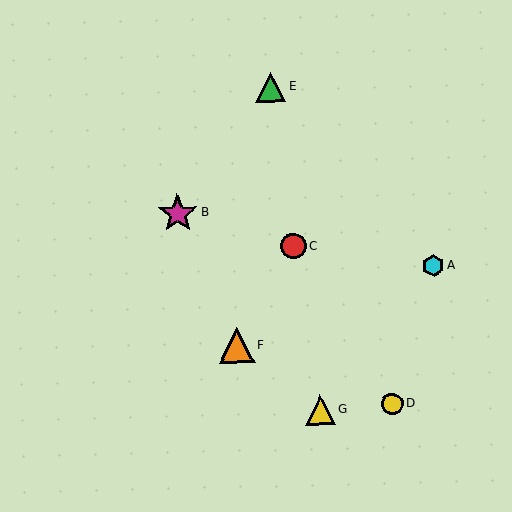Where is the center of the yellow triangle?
The center of the yellow triangle is at (320, 410).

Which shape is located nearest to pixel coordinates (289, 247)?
The red circle (labeled C) at (293, 246) is nearest to that location.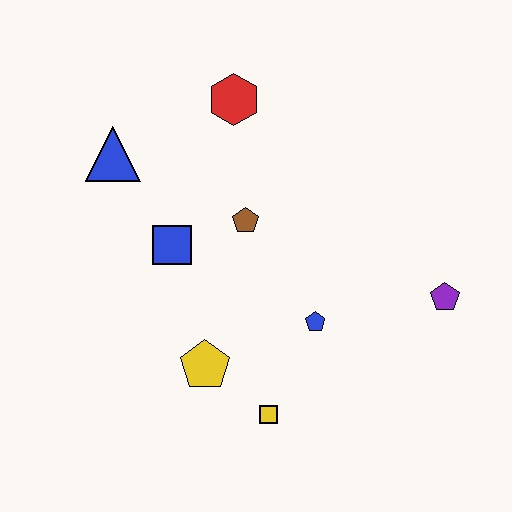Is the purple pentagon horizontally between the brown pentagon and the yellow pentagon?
No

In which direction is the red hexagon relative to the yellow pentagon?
The red hexagon is above the yellow pentagon.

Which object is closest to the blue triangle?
The blue square is closest to the blue triangle.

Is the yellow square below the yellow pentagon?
Yes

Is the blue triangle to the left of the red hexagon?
Yes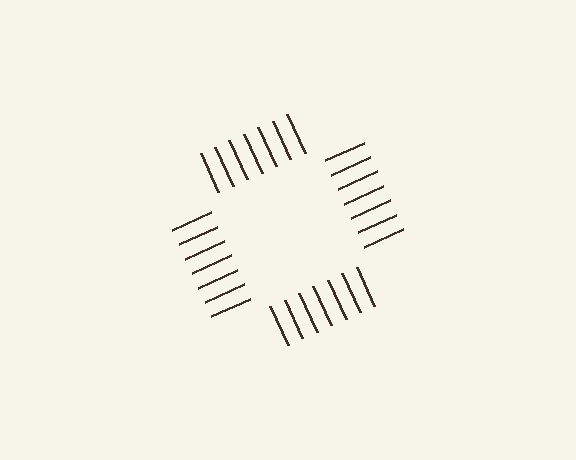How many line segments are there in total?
28 — 7 along each of the 4 edges.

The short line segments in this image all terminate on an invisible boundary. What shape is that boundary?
An illusory square — the line segments terminate on its edges but no continuous stroke is drawn.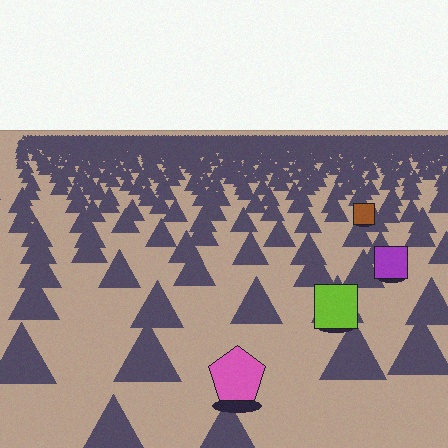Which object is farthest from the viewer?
The brown square is farthest from the viewer. It appears smaller and the ground texture around it is denser.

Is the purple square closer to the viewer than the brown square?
Yes. The purple square is closer — you can tell from the texture gradient: the ground texture is coarser near it.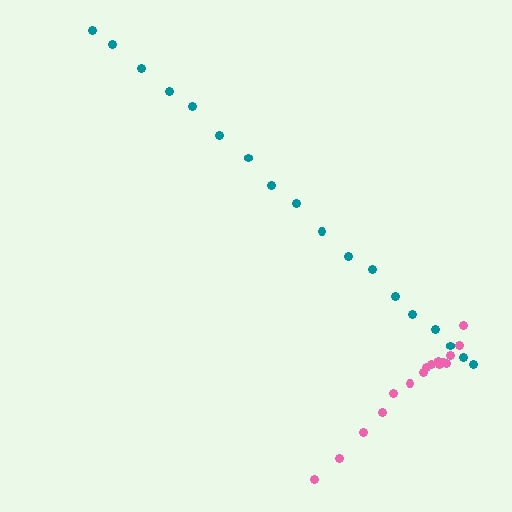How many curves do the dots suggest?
There are 2 distinct paths.